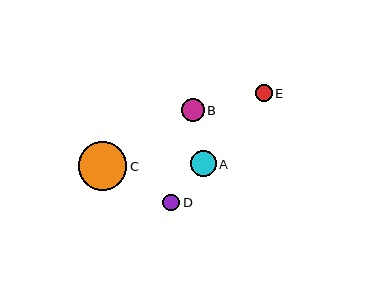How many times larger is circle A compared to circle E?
Circle A is approximately 1.5 times the size of circle E.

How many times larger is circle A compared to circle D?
Circle A is approximately 1.5 times the size of circle D.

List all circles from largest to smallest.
From largest to smallest: C, A, B, E, D.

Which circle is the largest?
Circle C is the largest with a size of approximately 49 pixels.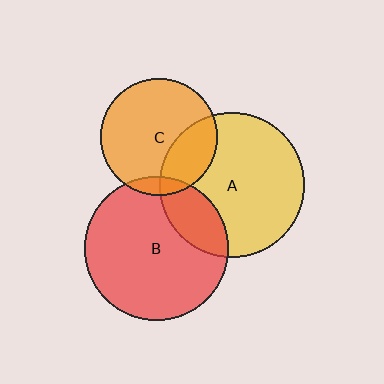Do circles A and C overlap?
Yes.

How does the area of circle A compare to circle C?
Approximately 1.5 times.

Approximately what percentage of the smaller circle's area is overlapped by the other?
Approximately 25%.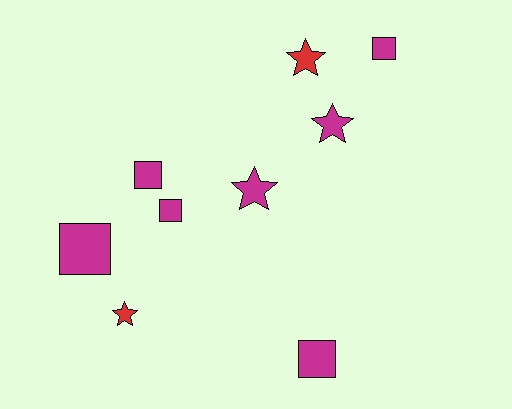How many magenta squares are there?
There are 5 magenta squares.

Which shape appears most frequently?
Square, with 5 objects.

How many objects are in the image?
There are 9 objects.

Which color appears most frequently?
Magenta, with 7 objects.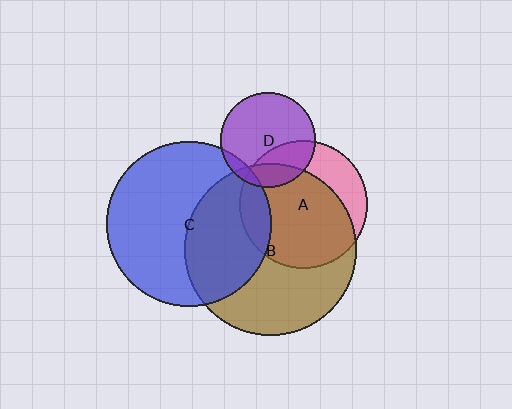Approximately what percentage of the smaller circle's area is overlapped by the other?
Approximately 40%.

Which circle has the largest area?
Circle B (brown).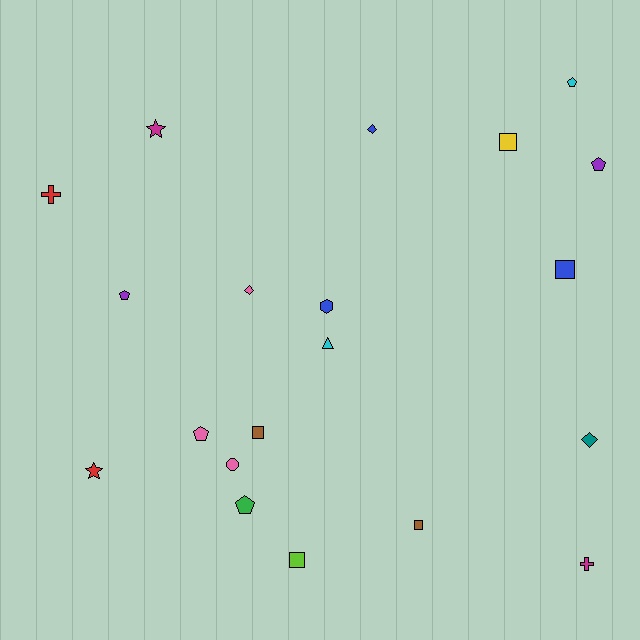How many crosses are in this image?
There are 2 crosses.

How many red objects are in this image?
There are 2 red objects.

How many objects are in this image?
There are 20 objects.